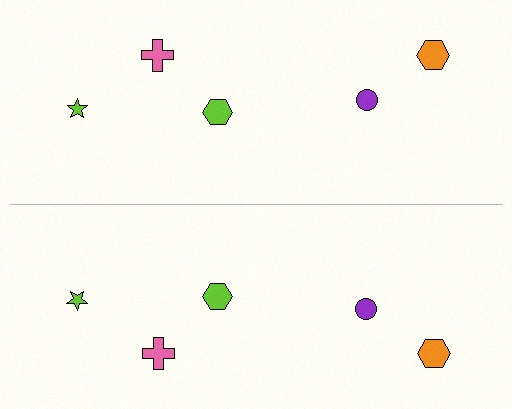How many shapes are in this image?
There are 10 shapes in this image.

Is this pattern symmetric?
Yes, this pattern has bilateral (reflection) symmetry.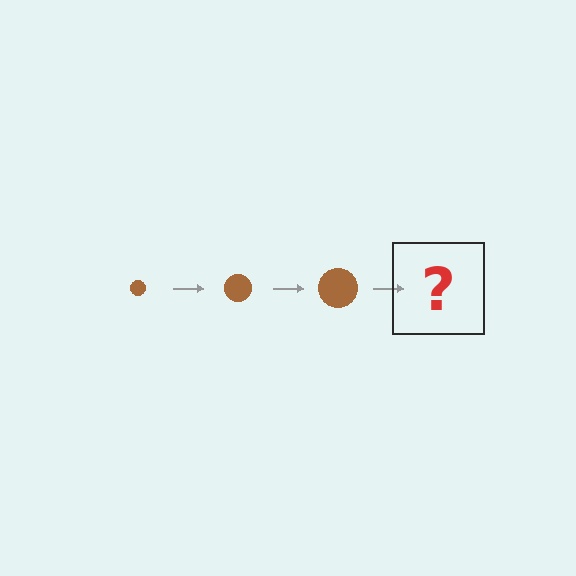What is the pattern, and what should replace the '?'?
The pattern is that the circle gets progressively larger each step. The '?' should be a brown circle, larger than the previous one.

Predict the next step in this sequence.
The next step is a brown circle, larger than the previous one.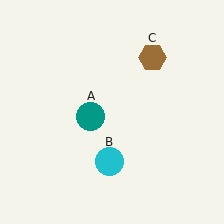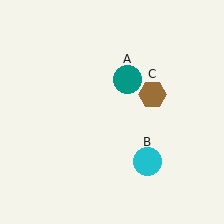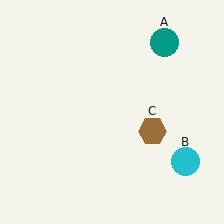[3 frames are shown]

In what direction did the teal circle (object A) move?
The teal circle (object A) moved up and to the right.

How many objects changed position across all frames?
3 objects changed position: teal circle (object A), cyan circle (object B), brown hexagon (object C).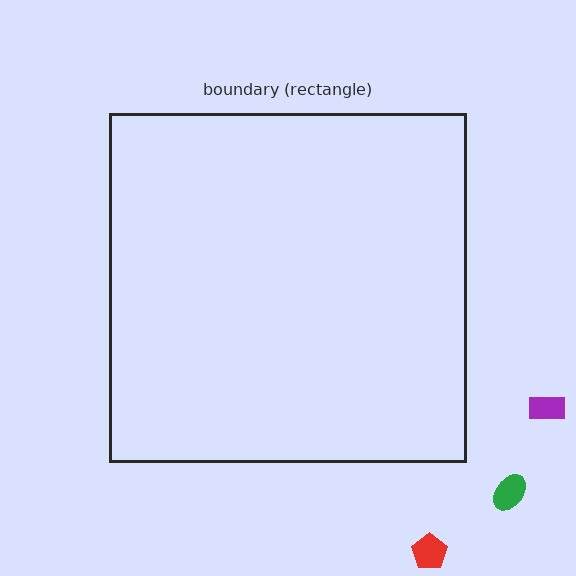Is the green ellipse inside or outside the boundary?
Outside.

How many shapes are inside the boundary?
0 inside, 3 outside.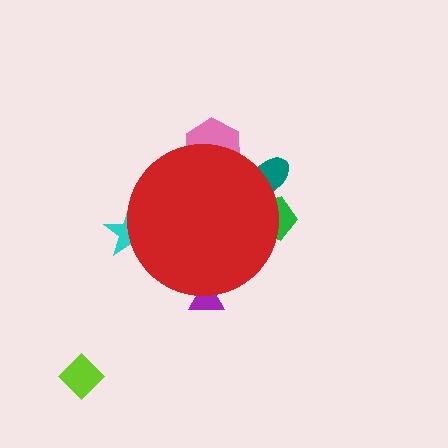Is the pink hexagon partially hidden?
Yes, the pink hexagon is partially hidden behind the red circle.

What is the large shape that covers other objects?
A red circle.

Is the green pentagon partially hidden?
Yes, the green pentagon is partially hidden behind the red circle.